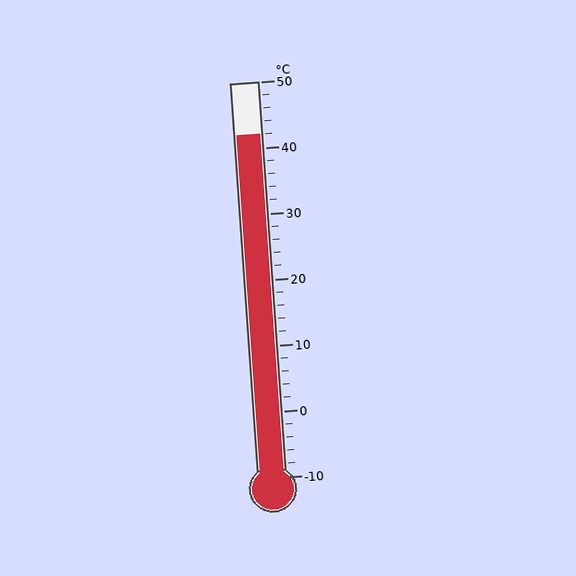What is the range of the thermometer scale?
The thermometer scale ranges from -10°C to 50°C.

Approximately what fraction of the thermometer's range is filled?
The thermometer is filled to approximately 85% of its range.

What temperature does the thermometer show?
The thermometer shows approximately 42°C.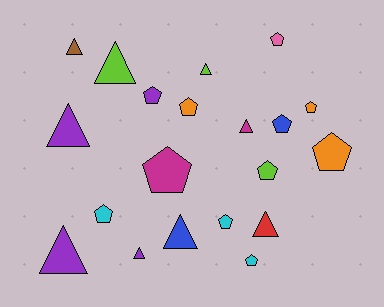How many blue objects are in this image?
There are 2 blue objects.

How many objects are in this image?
There are 20 objects.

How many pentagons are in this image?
There are 11 pentagons.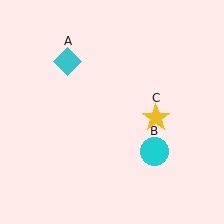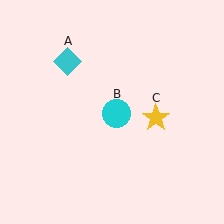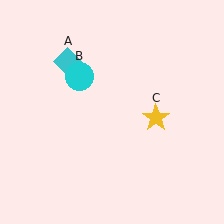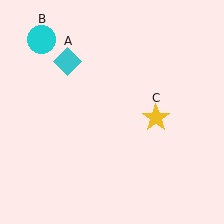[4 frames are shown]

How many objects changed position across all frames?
1 object changed position: cyan circle (object B).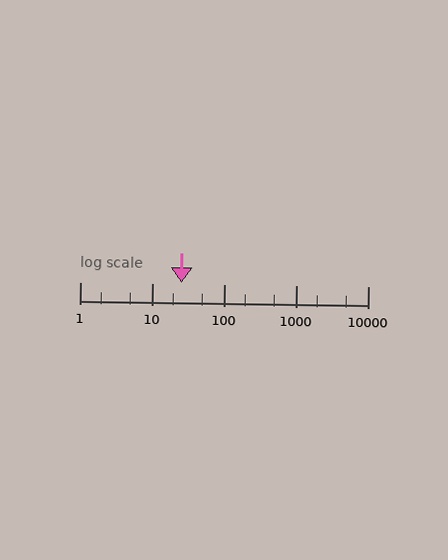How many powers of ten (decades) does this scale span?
The scale spans 4 decades, from 1 to 10000.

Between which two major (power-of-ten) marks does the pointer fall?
The pointer is between 10 and 100.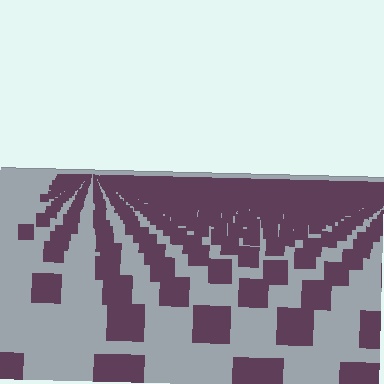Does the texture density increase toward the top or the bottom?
Density increases toward the top.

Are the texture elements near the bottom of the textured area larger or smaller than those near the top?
Larger. Near the bottom, elements are closer to the viewer and appear at a bigger on-screen size.